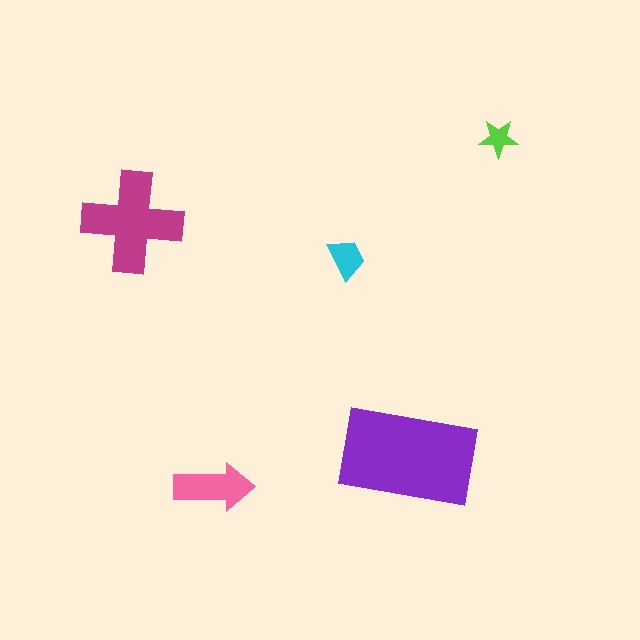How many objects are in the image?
There are 5 objects in the image.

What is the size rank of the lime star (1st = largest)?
5th.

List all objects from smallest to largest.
The lime star, the cyan trapezoid, the pink arrow, the magenta cross, the purple rectangle.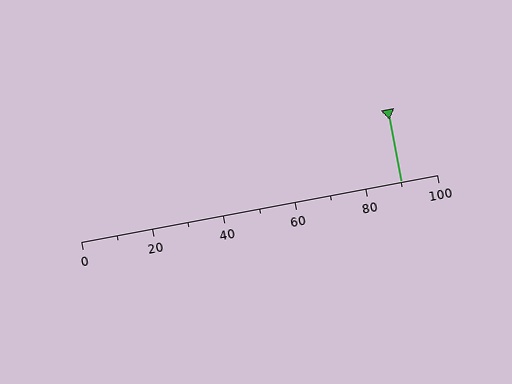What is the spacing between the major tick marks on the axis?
The major ticks are spaced 20 apart.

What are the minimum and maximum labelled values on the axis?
The axis runs from 0 to 100.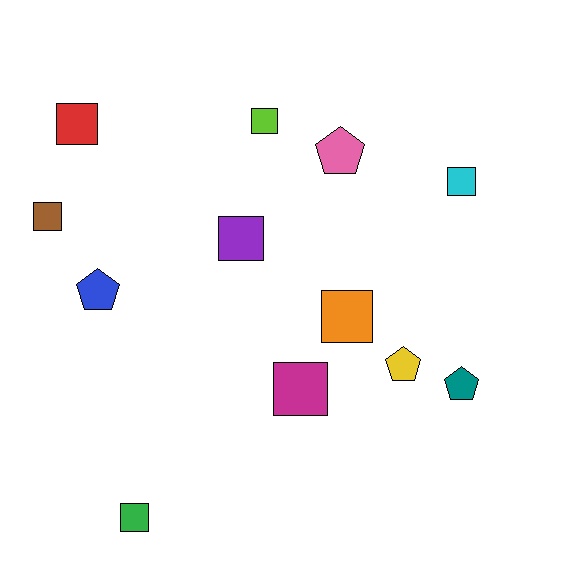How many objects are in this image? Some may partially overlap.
There are 12 objects.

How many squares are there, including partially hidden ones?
There are 8 squares.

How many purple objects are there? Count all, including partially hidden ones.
There is 1 purple object.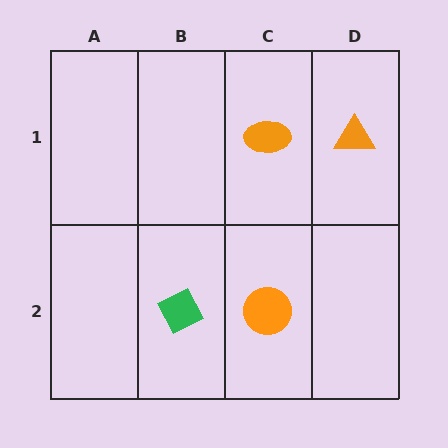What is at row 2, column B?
A green diamond.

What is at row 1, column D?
An orange triangle.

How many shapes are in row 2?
2 shapes.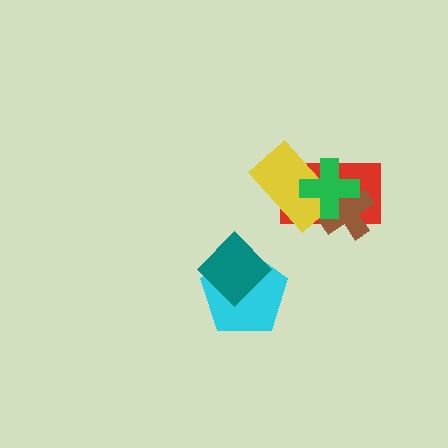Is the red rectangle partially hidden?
Yes, it is partially covered by another shape.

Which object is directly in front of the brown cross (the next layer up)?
The yellow rectangle is directly in front of the brown cross.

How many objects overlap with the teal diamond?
1 object overlaps with the teal diamond.